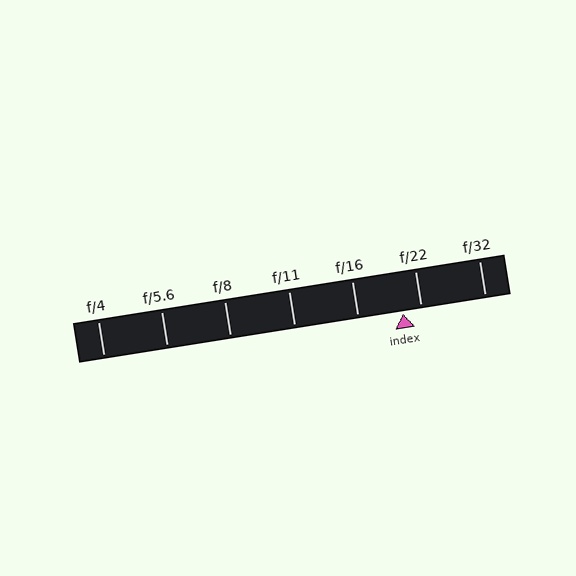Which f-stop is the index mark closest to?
The index mark is closest to f/22.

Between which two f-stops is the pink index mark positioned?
The index mark is between f/16 and f/22.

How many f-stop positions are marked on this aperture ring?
There are 7 f-stop positions marked.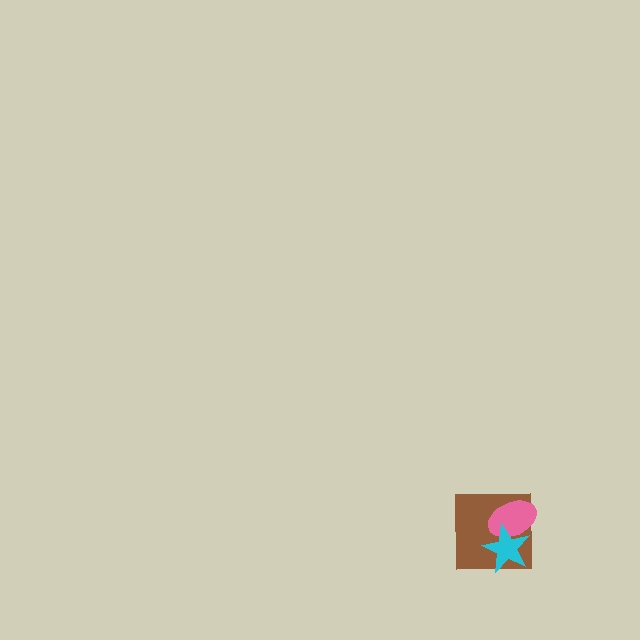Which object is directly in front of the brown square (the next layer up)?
The pink ellipse is directly in front of the brown square.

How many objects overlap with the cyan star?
2 objects overlap with the cyan star.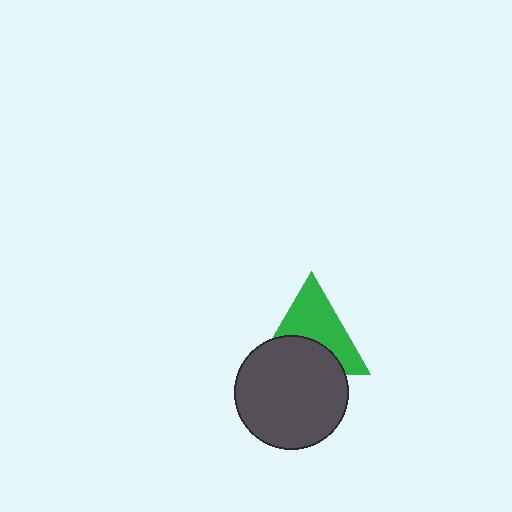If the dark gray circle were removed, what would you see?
You would see the complete green triangle.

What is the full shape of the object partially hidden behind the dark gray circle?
The partially hidden object is a green triangle.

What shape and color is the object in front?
The object in front is a dark gray circle.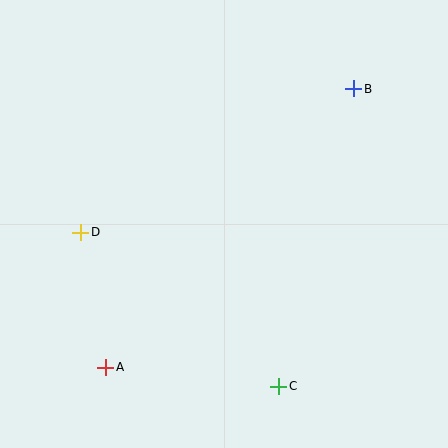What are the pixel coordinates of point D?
Point D is at (81, 232).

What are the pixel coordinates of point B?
Point B is at (354, 89).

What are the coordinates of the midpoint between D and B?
The midpoint between D and B is at (217, 160).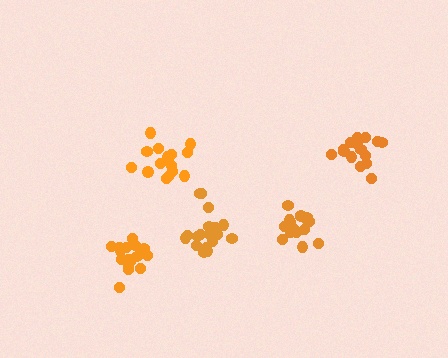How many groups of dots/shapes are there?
There are 5 groups.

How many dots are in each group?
Group 1: 16 dots, Group 2: 16 dots, Group 3: 15 dots, Group 4: 18 dots, Group 5: 20 dots (85 total).